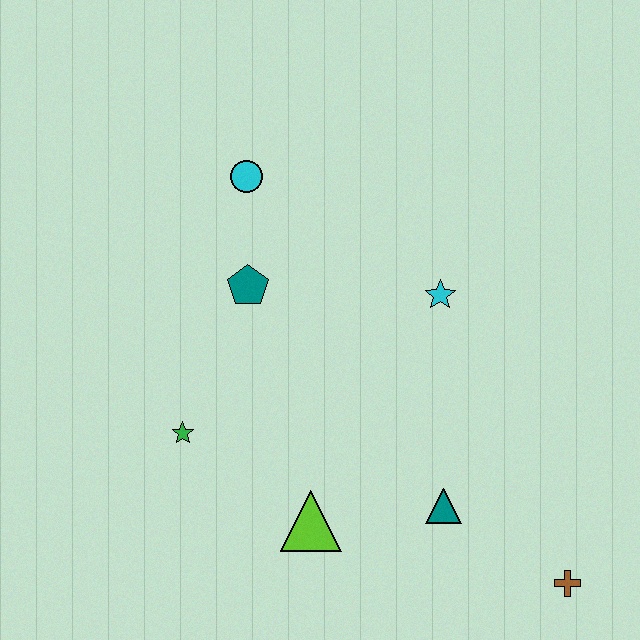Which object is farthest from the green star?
The brown cross is farthest from the green star.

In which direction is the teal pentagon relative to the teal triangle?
The teal pentagon is above the teal triangle.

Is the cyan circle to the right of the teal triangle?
No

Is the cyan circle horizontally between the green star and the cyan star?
Yes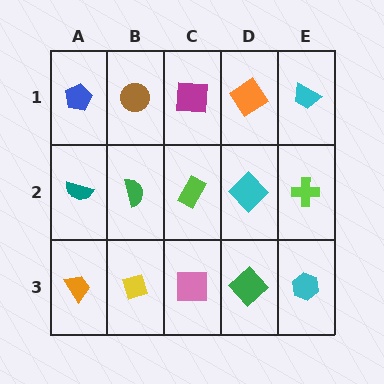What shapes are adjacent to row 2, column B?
A brown circle (row 1, column B), a yellow diamond (row 3, column B), a teal semicircle (row 2, column A), a lime rectangle (row 2, column C).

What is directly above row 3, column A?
A teal semicircle.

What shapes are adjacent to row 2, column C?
A magenta square (row 1, column C), a pink square (row 3, column C), a green semicircle (row 2, column B), a cyan diamond (row 2, column D).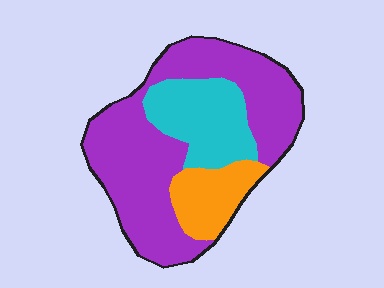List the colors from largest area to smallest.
From largest to smallest: purple, cyan, orange.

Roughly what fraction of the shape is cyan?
Cyan covers around 25% of the shape.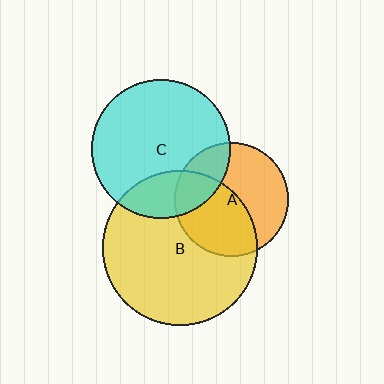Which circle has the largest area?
Circle B (yellow).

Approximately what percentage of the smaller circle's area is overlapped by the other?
Approximately 25%.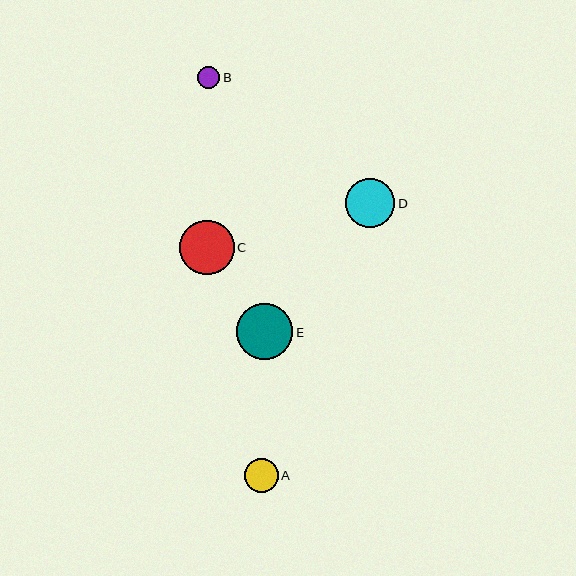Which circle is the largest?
Circle E is the largest with a size of approximately 56 pixels.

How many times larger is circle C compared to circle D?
Circle C is approximately 1.1 times the size of circle D.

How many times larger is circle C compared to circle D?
Circle C is approximately 1.1 times the size of circle D.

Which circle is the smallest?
Circle B is the smallest with a size of approximately 22 pixels.